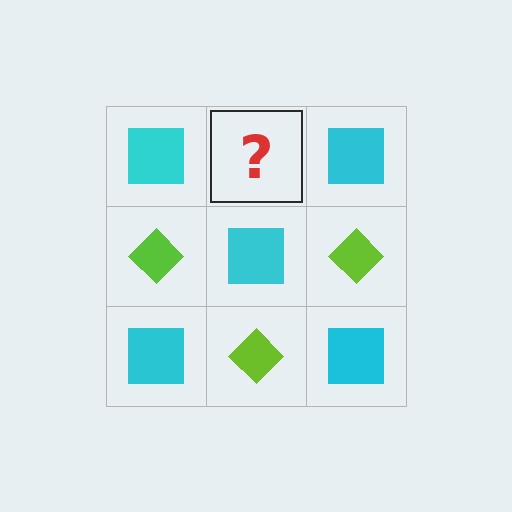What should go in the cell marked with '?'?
The missing cell should contain a lime diamond.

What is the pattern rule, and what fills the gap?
The rule is that it alternates cyan square and lime diamond in a checkerboard pattern. The gap should be filled with a lime diamond.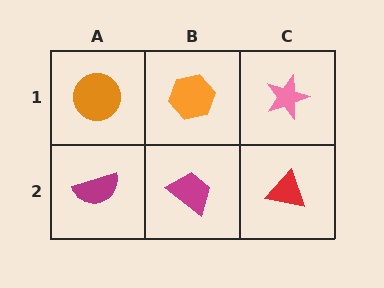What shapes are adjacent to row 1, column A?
A magenta semicircle (row 2, column A), an orange hexagon (row 1, column B).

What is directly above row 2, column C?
A pink star.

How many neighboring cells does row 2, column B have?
3.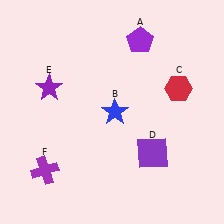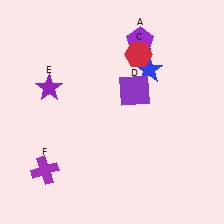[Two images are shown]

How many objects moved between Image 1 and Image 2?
3 objects moved between the two images.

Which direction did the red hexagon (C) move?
The red hexagon (C) moved left.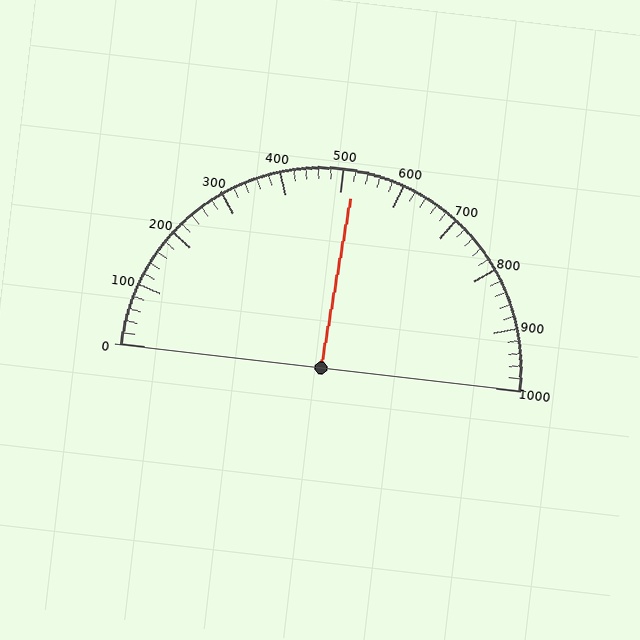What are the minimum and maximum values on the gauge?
The gauge ranges from 0 to 1000.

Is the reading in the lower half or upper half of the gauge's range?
The reading is in the upper half of the range (0 to 1000).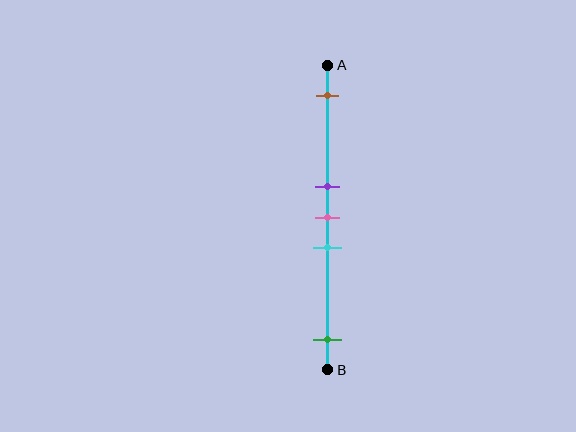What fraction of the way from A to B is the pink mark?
The pink mark is approximately 50% (0.5) of the way from A to B.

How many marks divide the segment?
There are 5 marks dividing the segment.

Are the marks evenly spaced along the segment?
No, the marks are not evenly spaced.